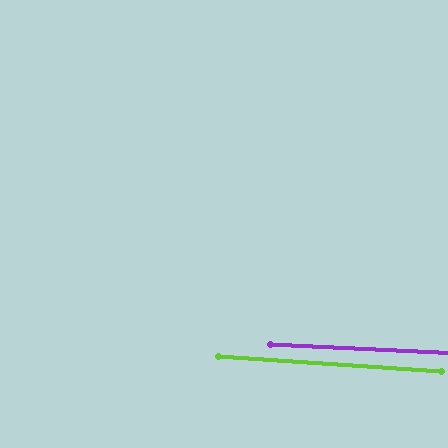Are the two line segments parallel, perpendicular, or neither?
Parallel — their directions differ by only 1.1°.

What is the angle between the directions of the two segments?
Approximately 1 degree.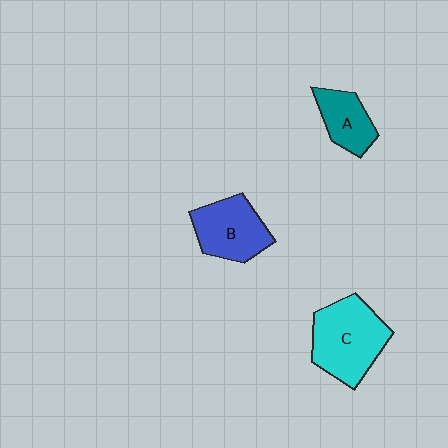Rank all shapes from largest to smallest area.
From largest to smallest: C (cyan), B (blue), A (teal).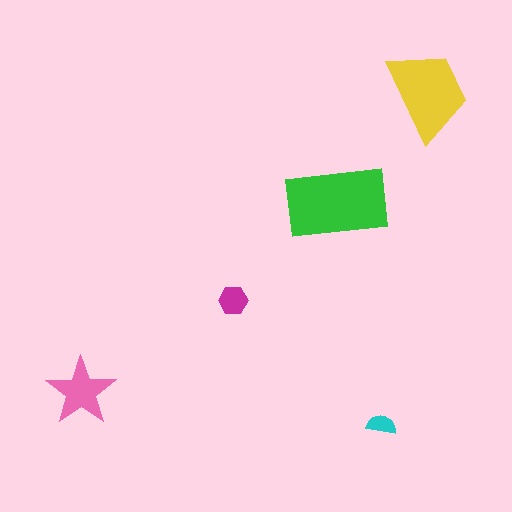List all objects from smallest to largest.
The cyan semicircle, the magenta hexagon, the pink star, the yellow trapezoid, the green rectangle.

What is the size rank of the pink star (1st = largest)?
3rd.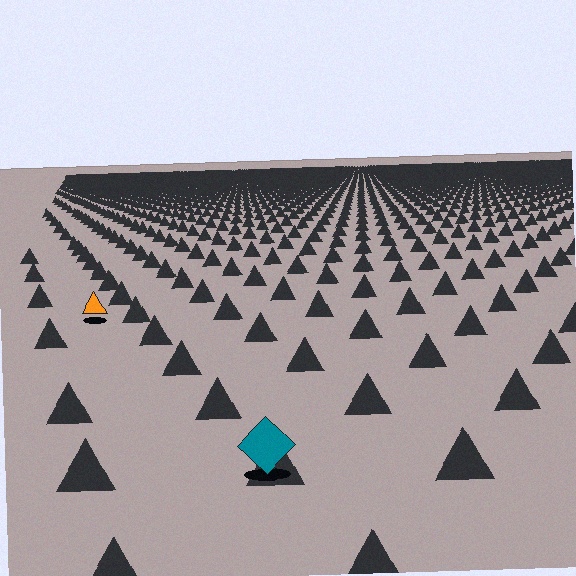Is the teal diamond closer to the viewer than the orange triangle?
Yes. The teal diamond is closer — you can tell from the texture gradient: the ground texture is coarser near it.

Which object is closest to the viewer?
The teal diamond is closest. The texture marks near it are larger and more spread out.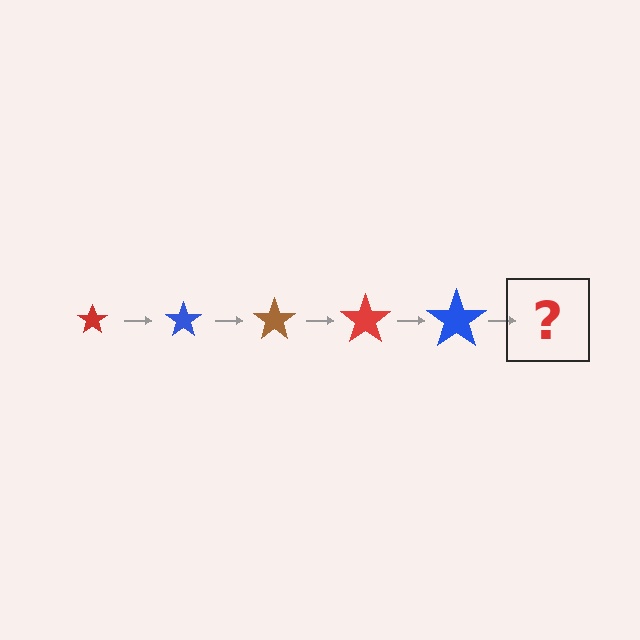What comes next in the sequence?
The next element should be a brown star, larger than the previous one.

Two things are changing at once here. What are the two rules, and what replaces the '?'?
The two rules are that the star grows larger each step and the color cycles through red, blue, and brown. The '?' should be a brown star, larger than the previous one.